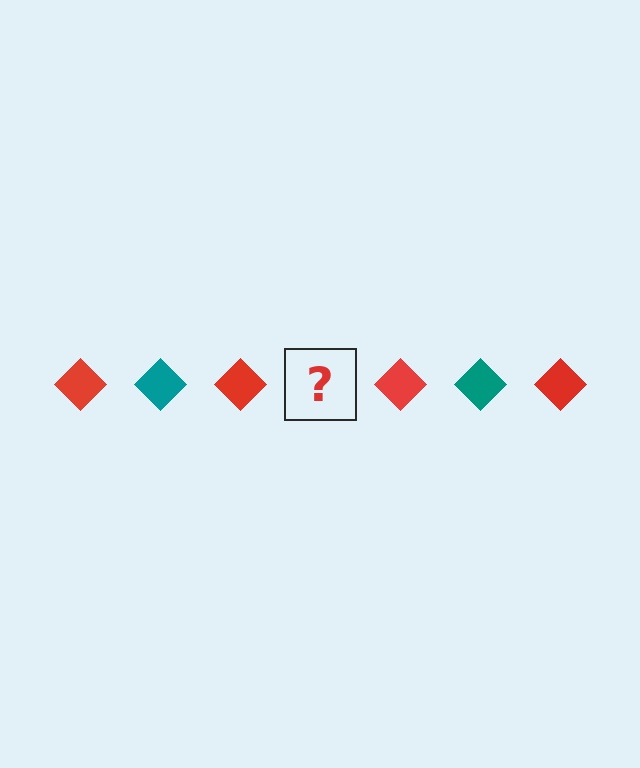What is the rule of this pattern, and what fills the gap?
The rule is that the pattern cycles through red, teal diamonds. The gap should be filled with a teal diamond.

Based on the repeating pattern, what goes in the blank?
The blank should be a teal diamond.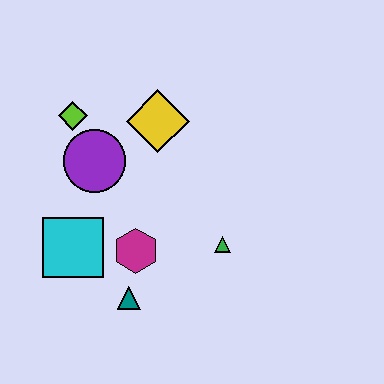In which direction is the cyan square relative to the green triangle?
The cyan square is to the left of the green triangle.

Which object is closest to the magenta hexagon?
The teal triangle is closest to the magenta hexagon.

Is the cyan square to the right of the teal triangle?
No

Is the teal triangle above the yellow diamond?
No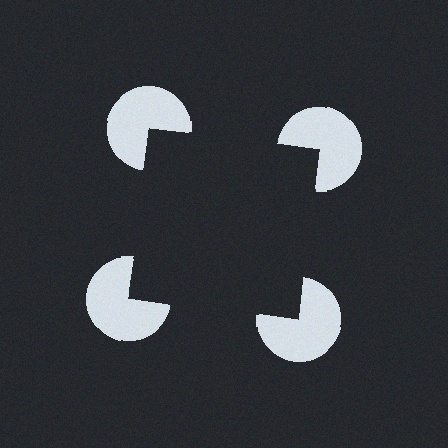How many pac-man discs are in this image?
There are 4 — one at each vertex of the illusory square.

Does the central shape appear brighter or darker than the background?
It typically appears slightly darker than the background, even though no actual brightness change is drawn.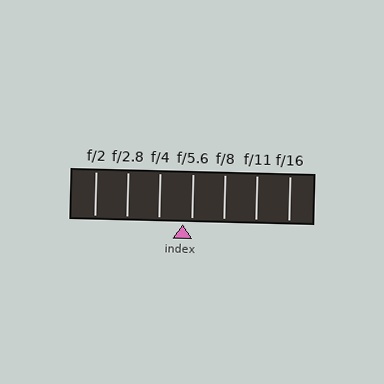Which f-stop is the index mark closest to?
The index mark is closest to f/5.6.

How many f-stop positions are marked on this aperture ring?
There are 7 f-stop positions marked.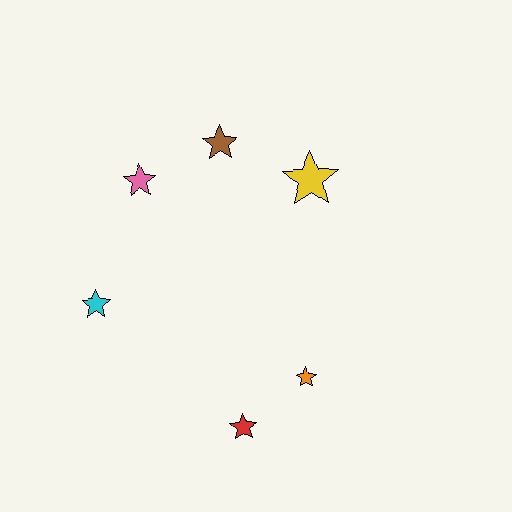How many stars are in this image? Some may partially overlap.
There are 6 stars.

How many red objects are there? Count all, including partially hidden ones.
There is 1 red object.